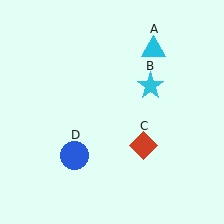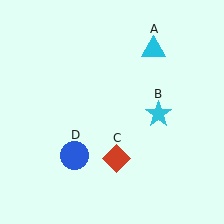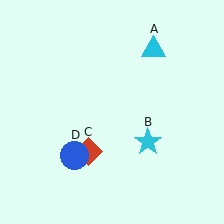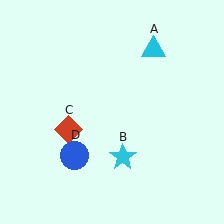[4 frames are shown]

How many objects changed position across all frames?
2 objects changed position: cyan star (object B), red diamond (object C).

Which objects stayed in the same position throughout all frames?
Cyan triangle (object A) and blue circle (object D) remained stationary.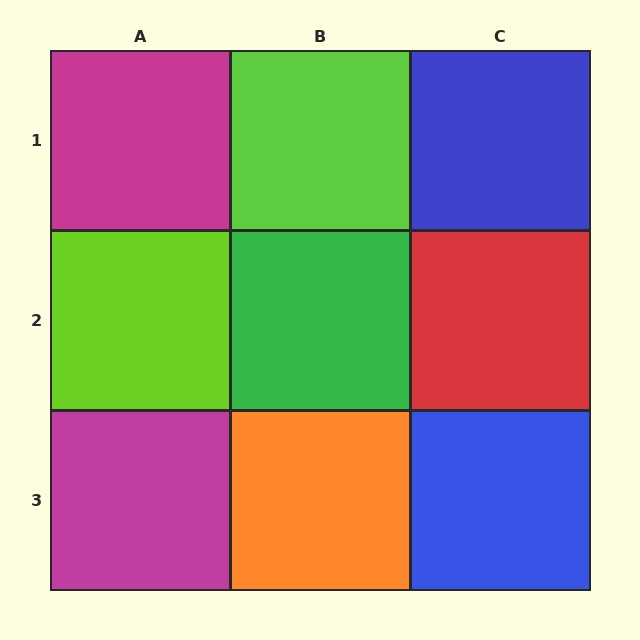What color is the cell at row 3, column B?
Orange.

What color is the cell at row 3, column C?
Blue.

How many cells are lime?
2 cells are lime.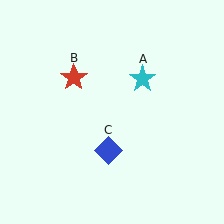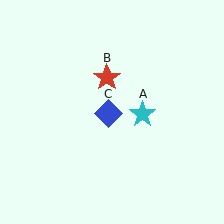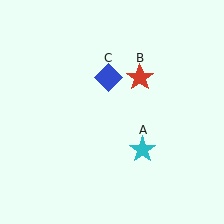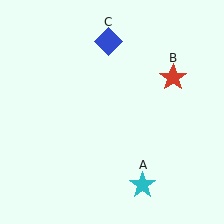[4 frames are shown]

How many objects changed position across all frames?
3 objects changed position: cyan star (object A), red star (object B), blue diamond (object C).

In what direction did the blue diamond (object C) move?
The blue diamond (object C) moved up.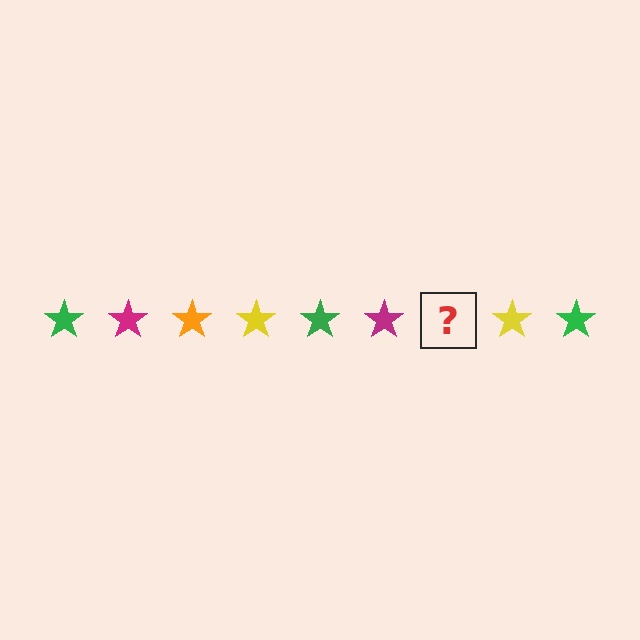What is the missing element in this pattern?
The missing element is an orange star.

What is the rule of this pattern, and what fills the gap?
The rule is that the pattern cycles through green, magenta, orange, yellow stars. The gap should be filled with an orange star.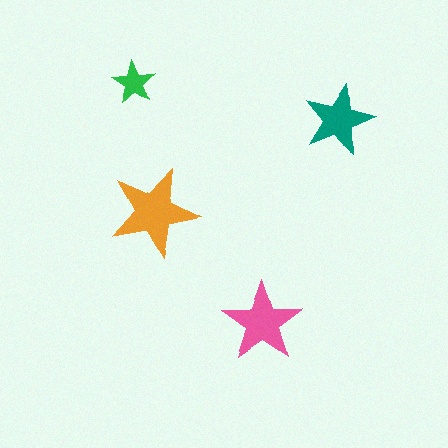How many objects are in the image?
There are 4 objects in the image.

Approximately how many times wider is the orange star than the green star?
About 2 times wider.